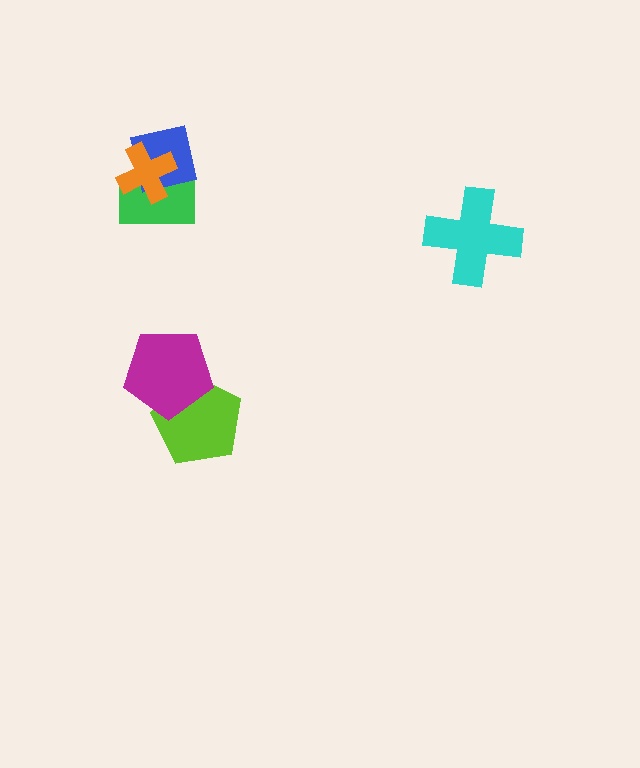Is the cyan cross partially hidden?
No, no other shape covers it.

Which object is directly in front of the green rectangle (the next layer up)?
The blue square is directly in front of the green rectangle.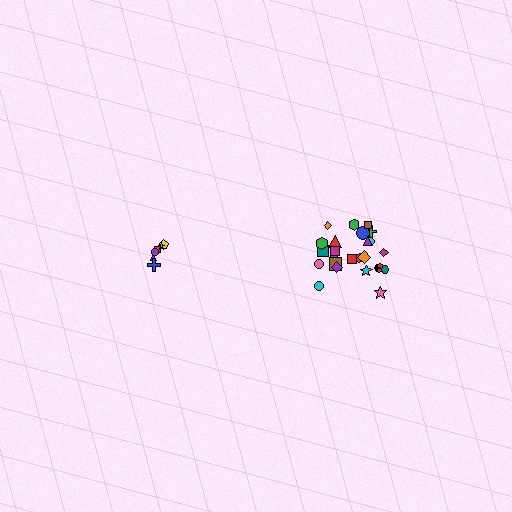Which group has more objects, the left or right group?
The right group.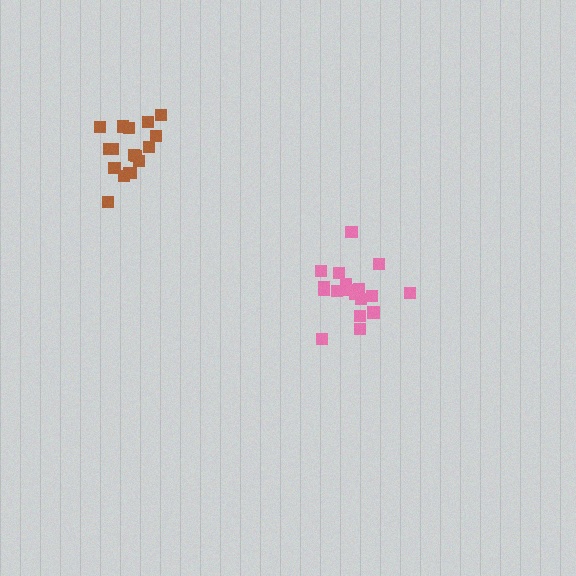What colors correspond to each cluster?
The clusters are colored: pink, brown.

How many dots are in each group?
Group 1: 18 dots, Group 2: 18 dots (36 total).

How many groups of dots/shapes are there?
There are 2 groups.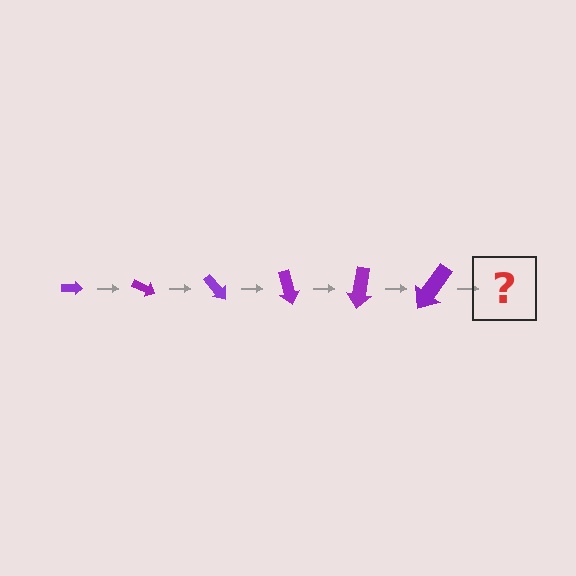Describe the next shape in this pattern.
It should be an arrow, larger than the previous one and rotated 150 degrees from the start.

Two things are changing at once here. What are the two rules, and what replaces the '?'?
The two rules are that the arrow grows larger each step and it rotates 25 degrees each step. The '?' should be an arrow, larger than the previous one and rotated 150 degrees from the start.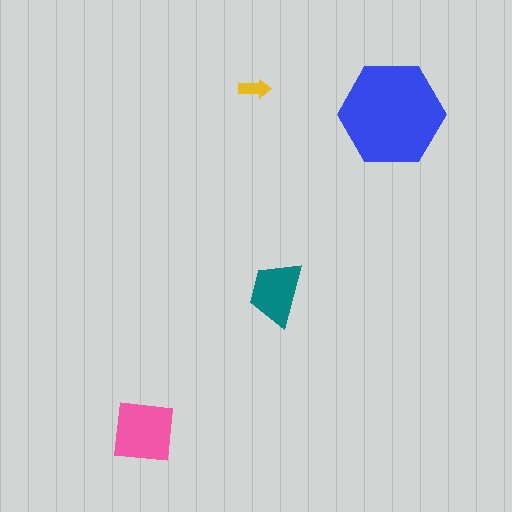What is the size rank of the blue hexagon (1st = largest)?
1st.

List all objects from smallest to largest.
The yellow arrow, the teal trapezoid, the pink square, the blue hexagon.